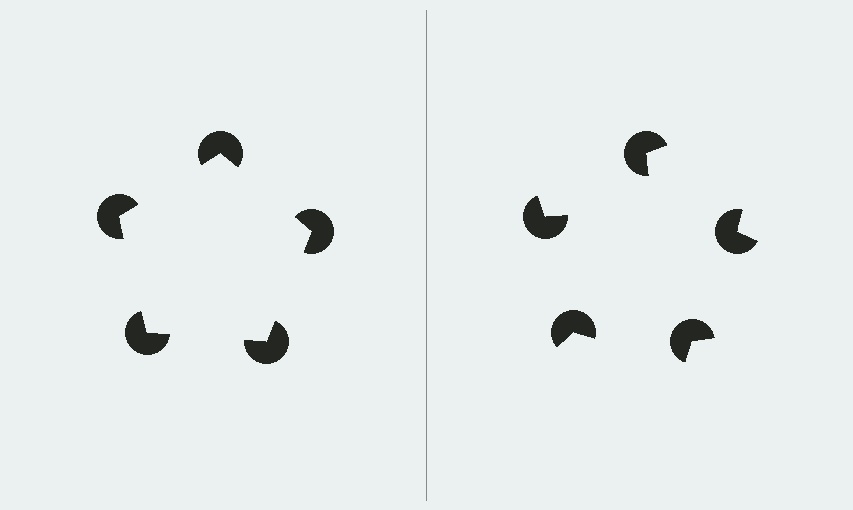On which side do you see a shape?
An illusory pentagon appears on the left side. On the right side the wedge cuts are rotated, so no coherent shape forms.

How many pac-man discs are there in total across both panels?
10 — 5 on each side.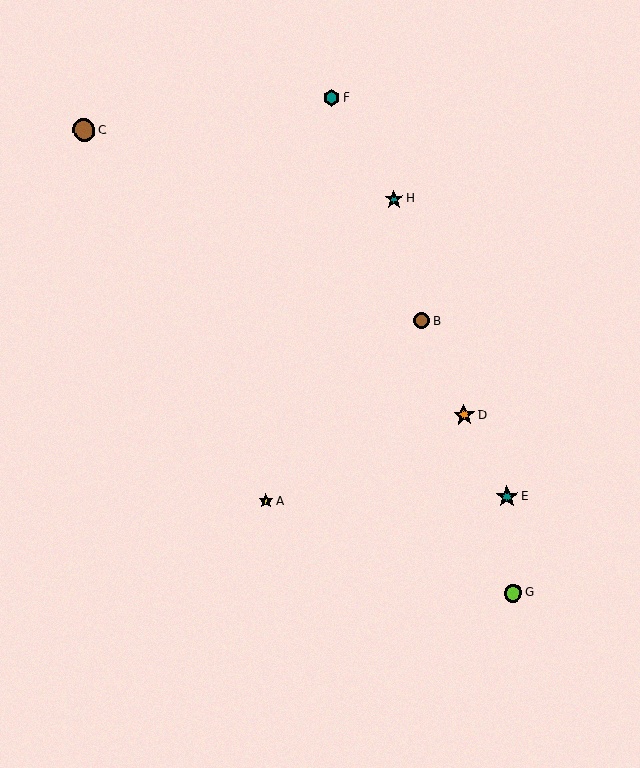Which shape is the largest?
The brown circle (labeled C) is the largest.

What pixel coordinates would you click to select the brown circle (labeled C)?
Click at (84, 130) to select the brown circle C.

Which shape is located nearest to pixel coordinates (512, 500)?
The teal star (labeled E) at (507, 496) is nearest to that location.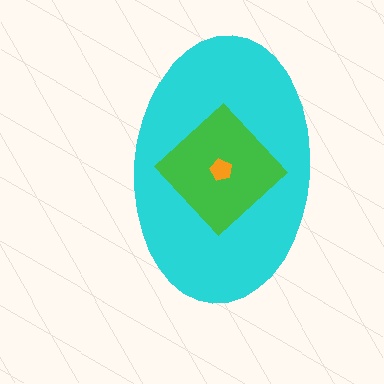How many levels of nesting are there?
3.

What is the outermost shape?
The cyan ellipse.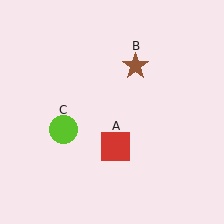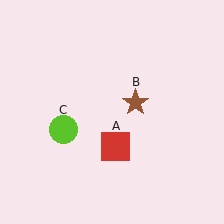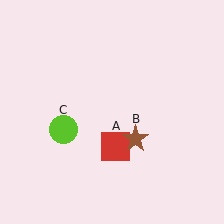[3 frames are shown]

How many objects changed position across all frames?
1 object changed position: brown star (object B).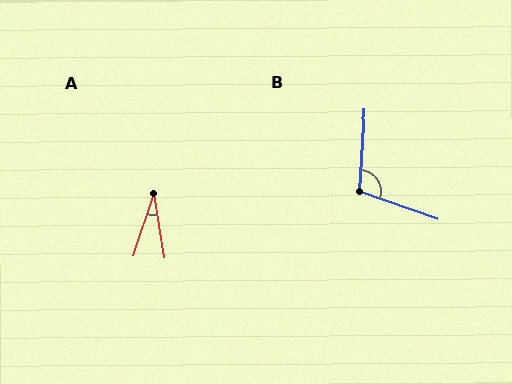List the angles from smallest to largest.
A (27°), B (105°).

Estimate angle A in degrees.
Approximately 27 degrees.